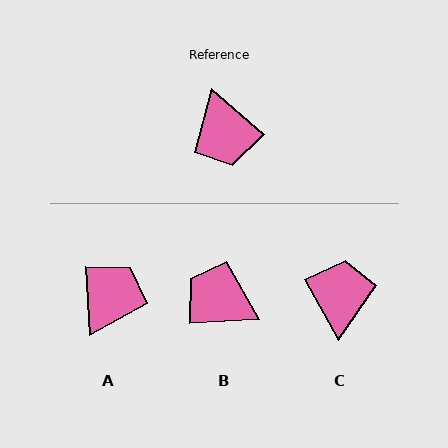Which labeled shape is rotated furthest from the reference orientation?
C, about 160 degrees away.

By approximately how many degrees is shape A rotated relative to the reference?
Approximately 134 degrees counter-clockwise.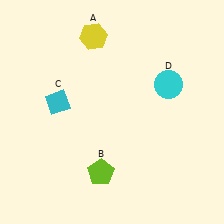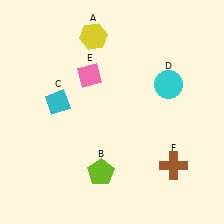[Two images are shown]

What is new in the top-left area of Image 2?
A pink diamond (E) was added in the top-left area of Image 2.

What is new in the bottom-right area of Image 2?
A brown cross (F) was added in the bottom-right area of Image 2.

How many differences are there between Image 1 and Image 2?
There are 2 differences between the two images.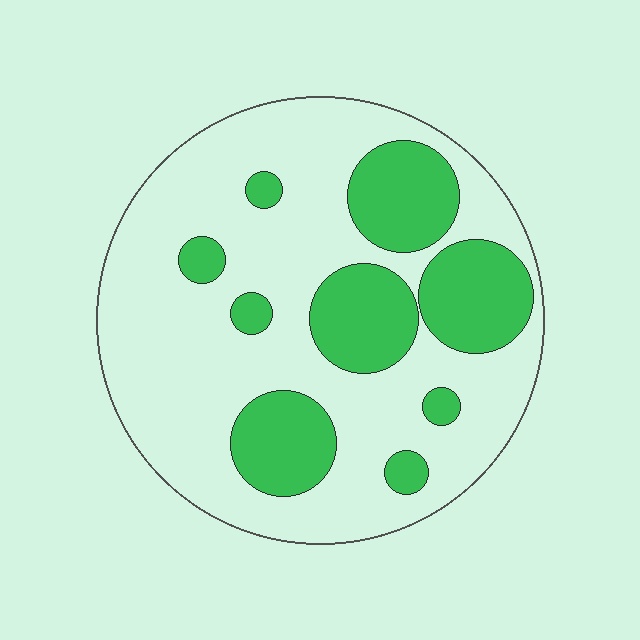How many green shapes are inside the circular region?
9.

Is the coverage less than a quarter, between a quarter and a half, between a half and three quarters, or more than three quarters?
Between a quarter and a half.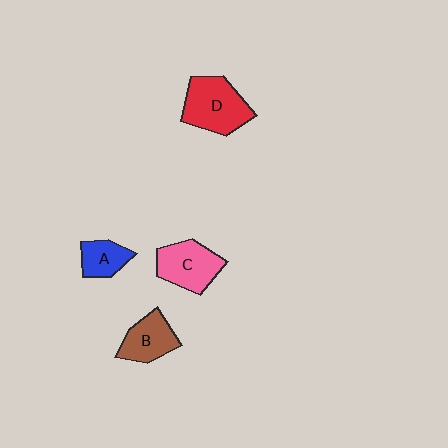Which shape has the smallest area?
Shape A (blue).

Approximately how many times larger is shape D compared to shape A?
Approximately 1.9 times.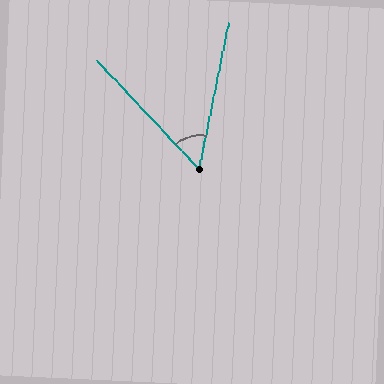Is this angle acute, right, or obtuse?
It is acute.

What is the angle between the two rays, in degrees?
Approximately 54 degrees.